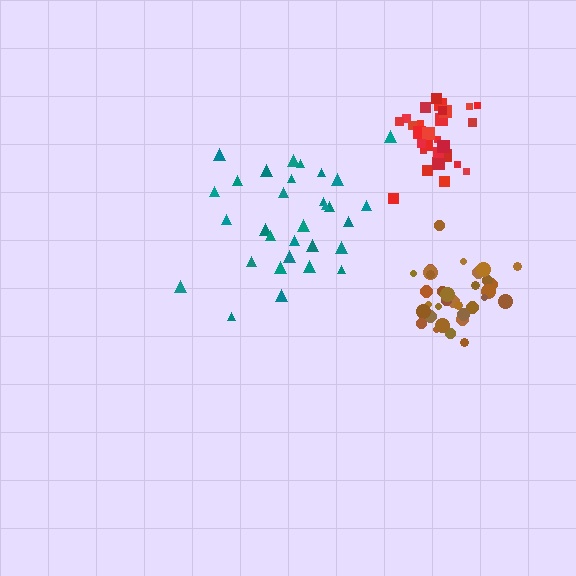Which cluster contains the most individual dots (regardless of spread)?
Brown (33).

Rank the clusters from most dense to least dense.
red, brown, teal.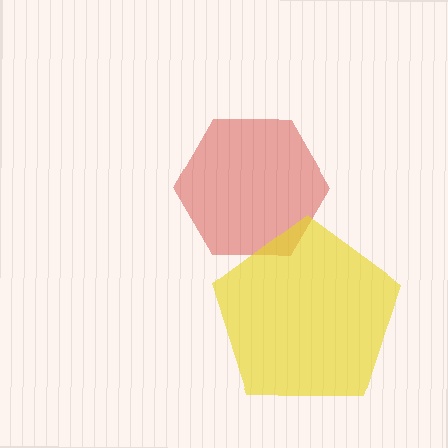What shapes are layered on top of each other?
The layered shapes are: a red hexagon, a yellow pentagon.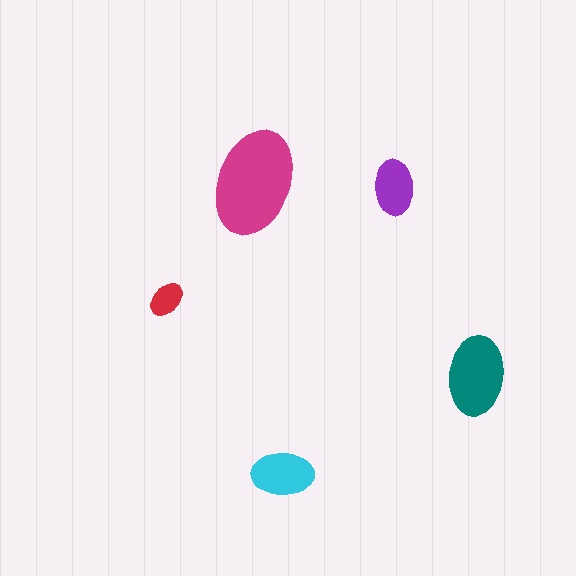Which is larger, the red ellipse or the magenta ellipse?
The magenta one.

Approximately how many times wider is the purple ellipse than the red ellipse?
About 1.5 times wider.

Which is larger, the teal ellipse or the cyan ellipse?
The teal one.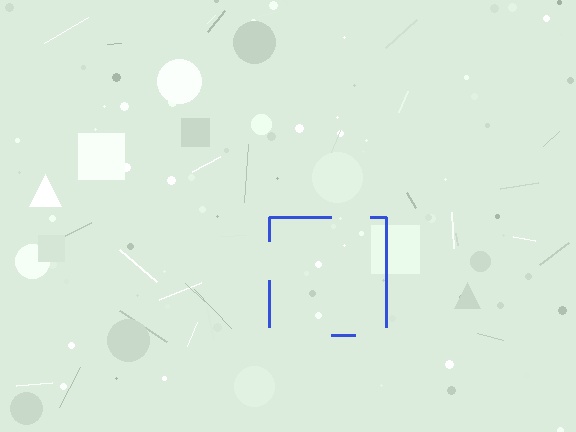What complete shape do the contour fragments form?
The contour fragments form a square.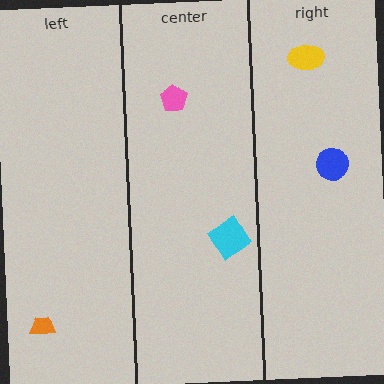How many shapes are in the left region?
1.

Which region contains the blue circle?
The right region.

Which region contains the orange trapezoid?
The left region.